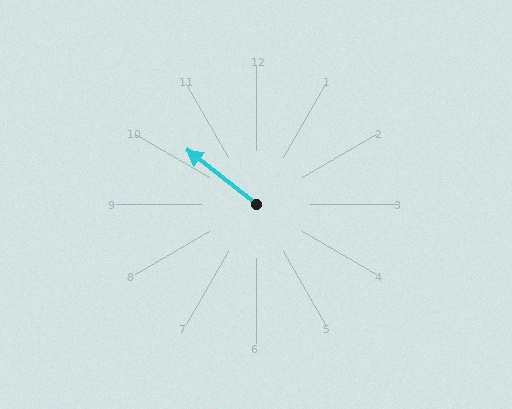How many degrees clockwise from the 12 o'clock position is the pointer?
Approximately 308 degrees.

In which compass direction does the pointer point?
Northwest.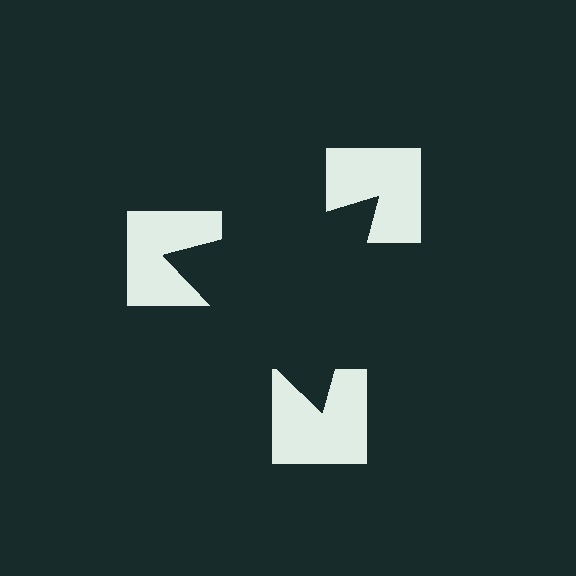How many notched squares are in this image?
There are 3 — one at each vertex of the illusory triangle.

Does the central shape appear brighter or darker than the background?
It typically appears slightly darker than the background, even though no actual brightness change is drawn.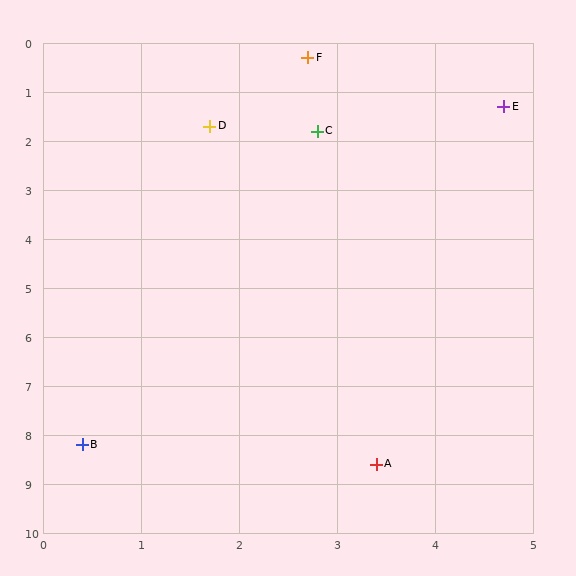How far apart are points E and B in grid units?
Points E and B are about 8.1 grid units apart.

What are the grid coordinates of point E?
Point E is at approximately (4.7, 1.3).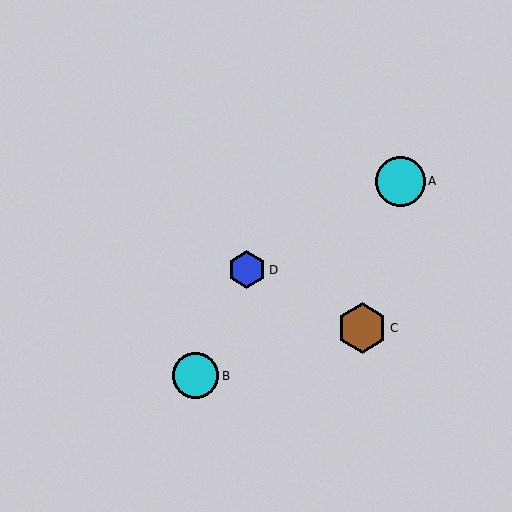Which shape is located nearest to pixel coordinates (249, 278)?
The blue hexagon (labeled D) at (247, 270) is nearest to that location.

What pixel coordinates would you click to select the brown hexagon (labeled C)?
Click at (362, 328) to select the brown hexagon C.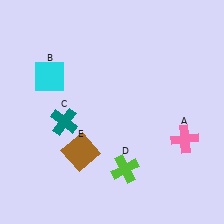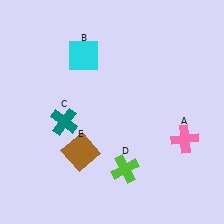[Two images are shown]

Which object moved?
The cyan square (B) moved right.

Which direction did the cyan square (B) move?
The cyan square (B) moved right.